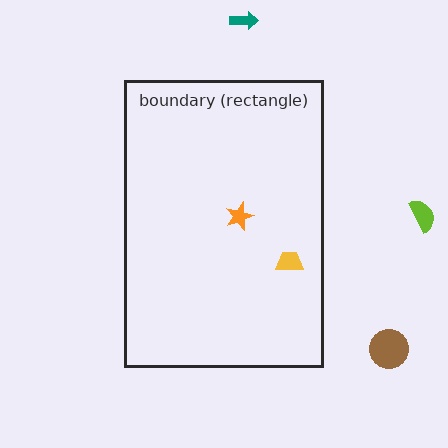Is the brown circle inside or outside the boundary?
Outside.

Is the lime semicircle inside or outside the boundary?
Outside.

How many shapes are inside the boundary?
2 inside, 3 outside.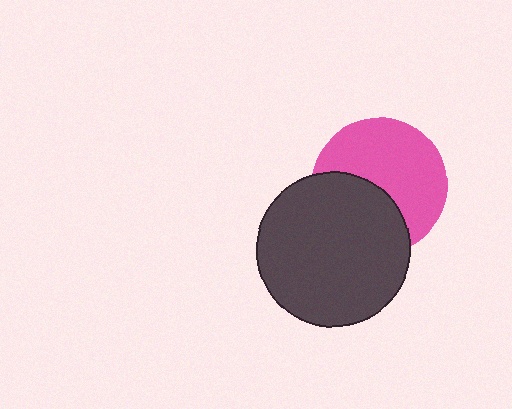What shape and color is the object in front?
The object in front is a dark gray circle.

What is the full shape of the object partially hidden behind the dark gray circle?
The partially hidden object is a pink circle.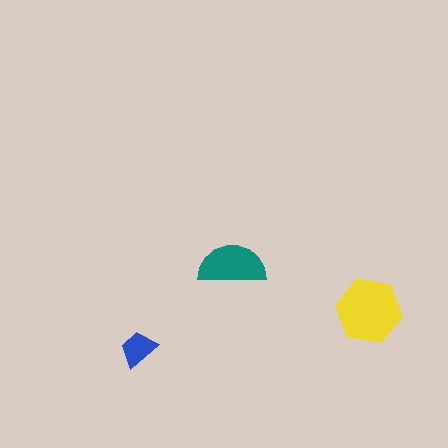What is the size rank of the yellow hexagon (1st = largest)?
1st.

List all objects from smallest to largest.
The blue trapezoid, the teal semicircle, the yellow hexagon.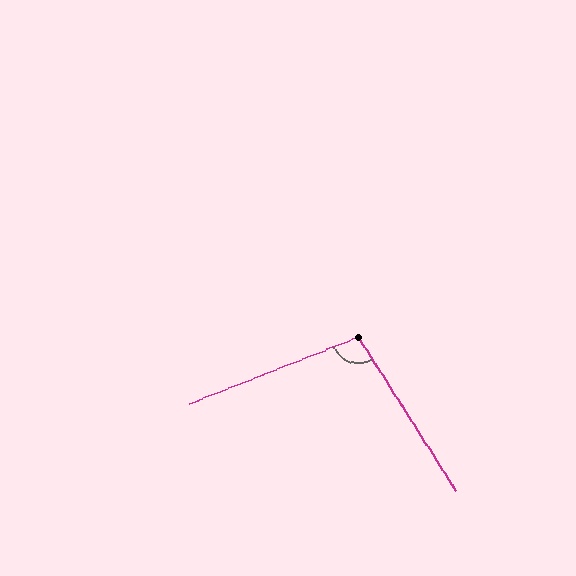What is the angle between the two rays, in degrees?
Approximately 101 degrees.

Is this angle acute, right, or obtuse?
It is obtuse.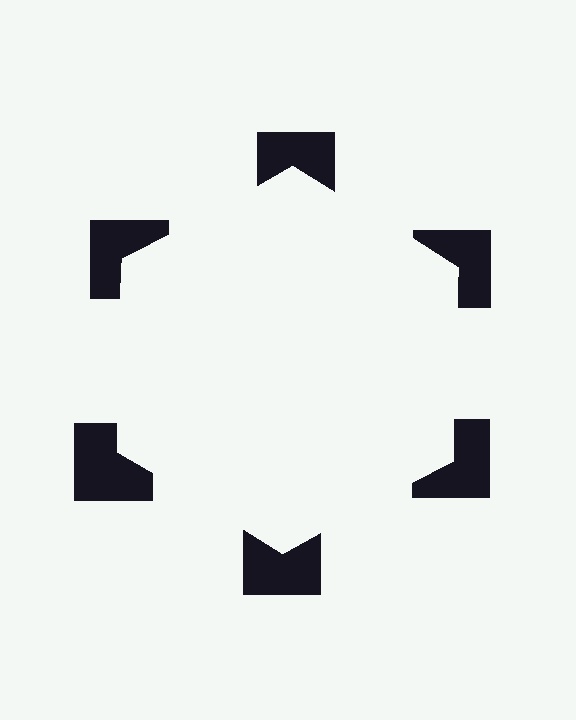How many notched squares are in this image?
There are 6 — one at each vertex of the illusory hexagon.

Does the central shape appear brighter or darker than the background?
It typically appears slightly brighter than the background, even though no actual brightness change is drawn.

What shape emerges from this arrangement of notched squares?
An illusory hexagon — its edges are inferred from the aligned wedge cuts in the notched squares, not physically drawn.